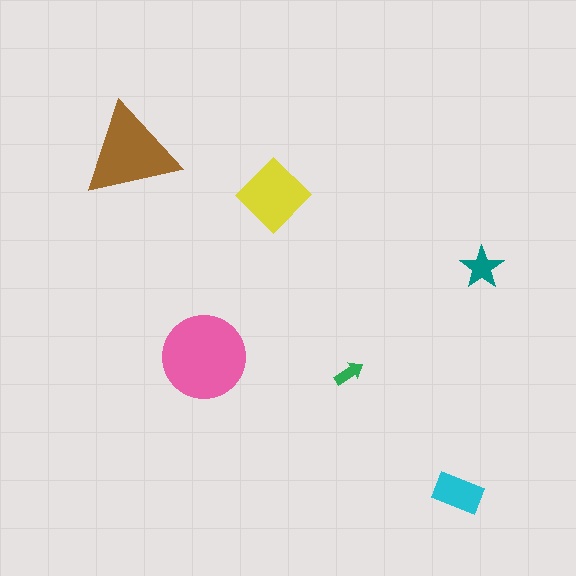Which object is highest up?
The brown triangle is topmost.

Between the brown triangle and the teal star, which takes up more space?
The brown triangle.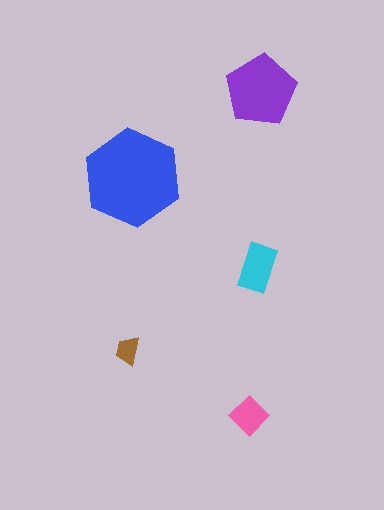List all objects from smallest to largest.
The brown trapezoid, the pink diamond, the cyan rectangle, the purple pentagon, the blue hexagon.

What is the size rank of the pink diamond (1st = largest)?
4th.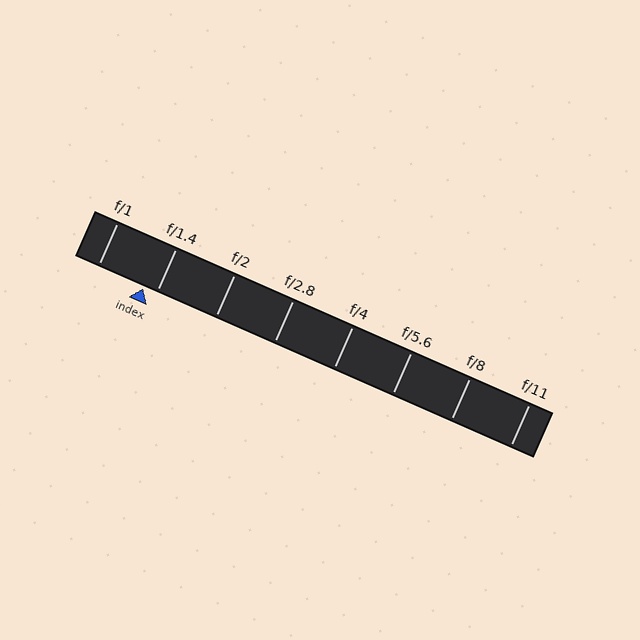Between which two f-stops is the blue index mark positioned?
The index mark is between f/1 and f/1.4.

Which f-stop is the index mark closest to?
The index mark is closest to f/1.4.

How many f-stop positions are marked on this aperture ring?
There are 8 f-stop positions marked.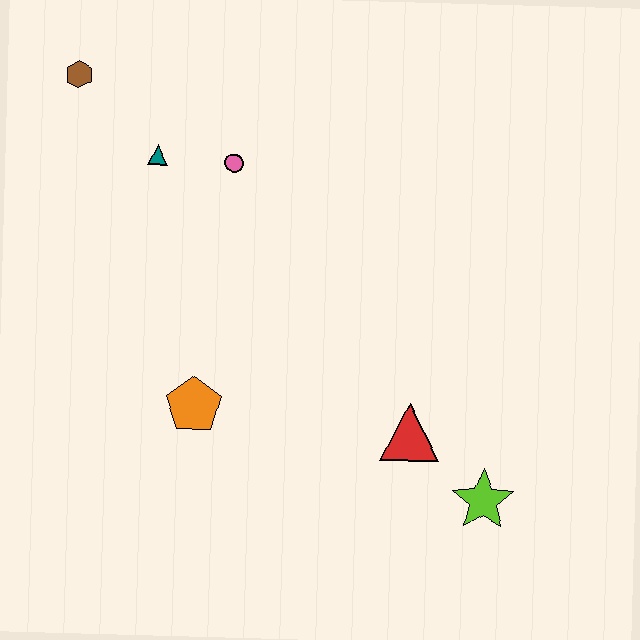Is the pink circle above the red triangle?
Yes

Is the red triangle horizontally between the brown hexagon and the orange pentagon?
No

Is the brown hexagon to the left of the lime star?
Yes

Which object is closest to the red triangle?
The lime star is closest to the red triangle.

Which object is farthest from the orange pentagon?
The brown hexagon is farthest from the orange pentagon.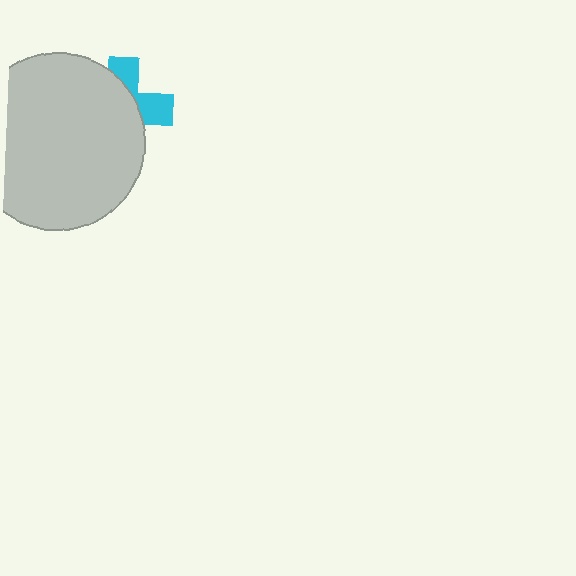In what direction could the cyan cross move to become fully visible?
The cyan cross could move right. That would shift it out from behind the light gray circle entirely.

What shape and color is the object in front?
The object in front is a light gray circle.